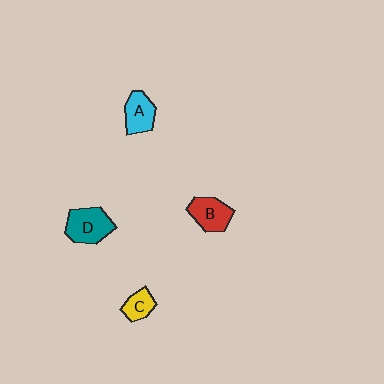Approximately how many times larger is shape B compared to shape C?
Approximately 1.6 times.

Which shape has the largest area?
Shape D (teal).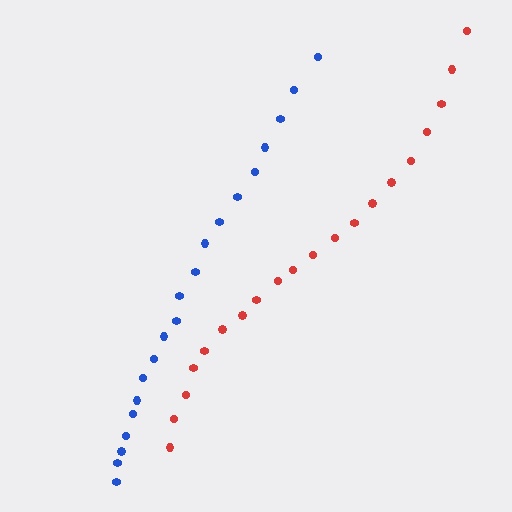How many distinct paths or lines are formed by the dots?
There are 2 distinct paths.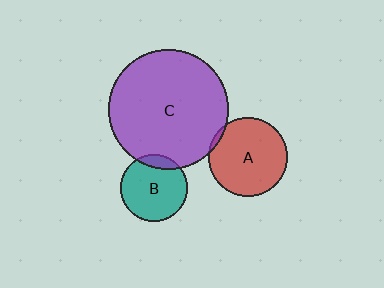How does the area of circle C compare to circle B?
Approximately 3.2 times.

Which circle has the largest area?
Circle C (purple).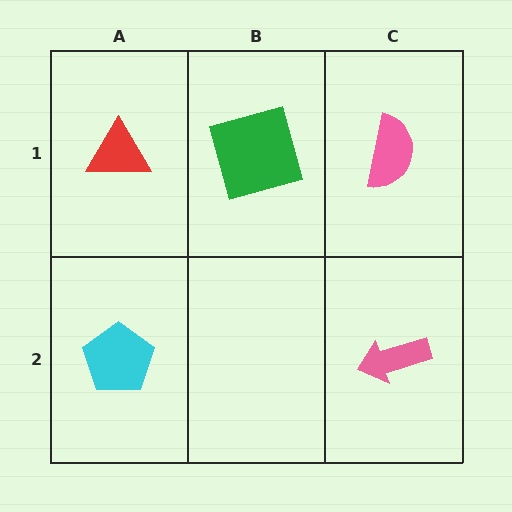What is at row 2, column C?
A pink arrow.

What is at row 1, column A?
A red triangle.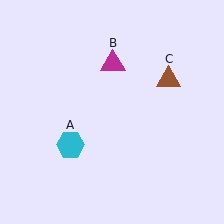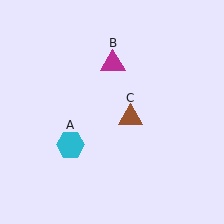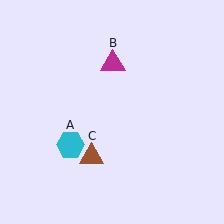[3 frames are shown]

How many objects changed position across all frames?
1 object changed position: brown triangle (object C).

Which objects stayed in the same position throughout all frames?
Cyan hexagon (object A) and magenta triangle (object B) remained stationary.